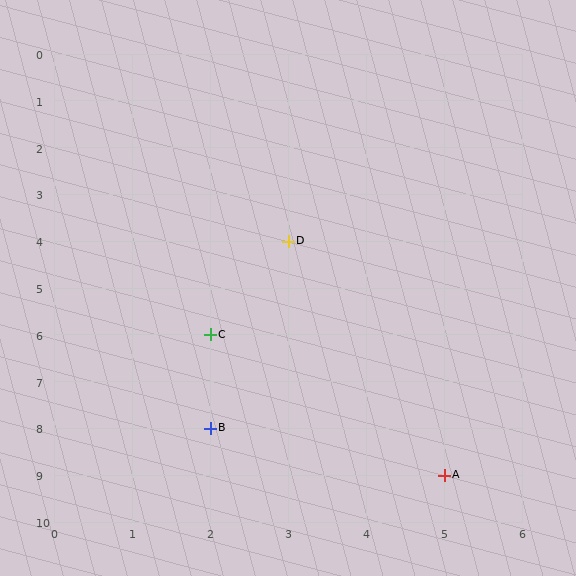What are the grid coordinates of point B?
Point B is at grid coordinates (2, 8).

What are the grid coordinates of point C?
Point C is at grid coordinates (2, 6).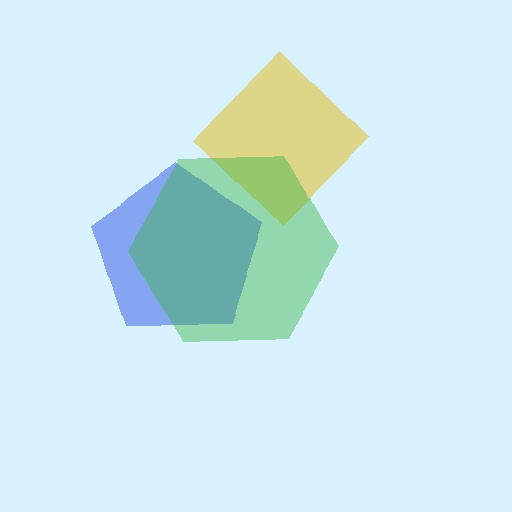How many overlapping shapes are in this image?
There are 3 overlapping shapes in the image.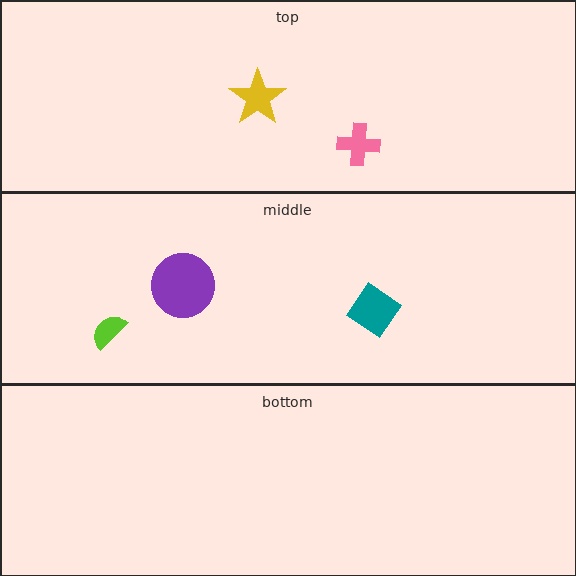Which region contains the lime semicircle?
The middle region.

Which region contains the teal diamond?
The middle region.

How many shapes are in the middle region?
3.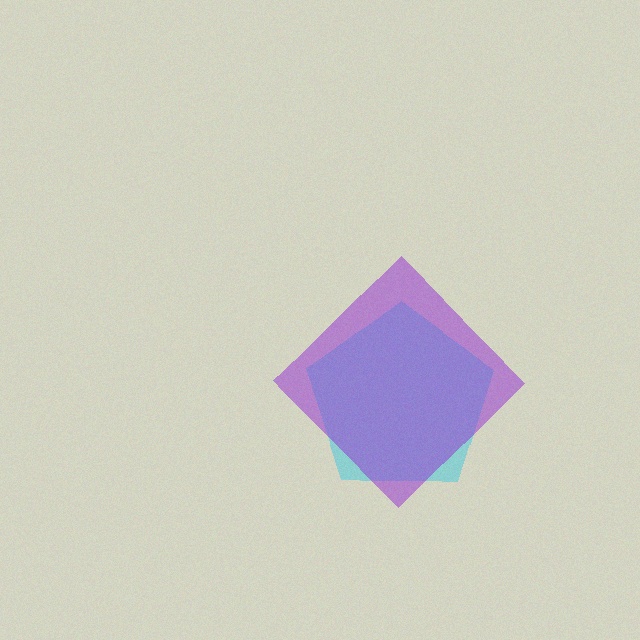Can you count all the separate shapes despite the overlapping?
Yes, there are 2 separate shapes.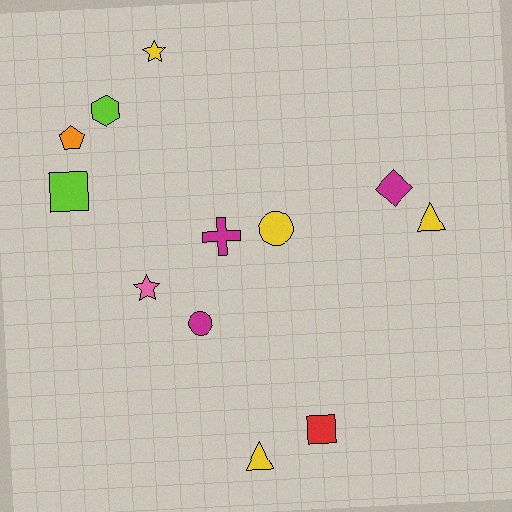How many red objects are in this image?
There is 1 red object.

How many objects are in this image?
There are 12 objects.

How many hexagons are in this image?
There is 1 hexagon.